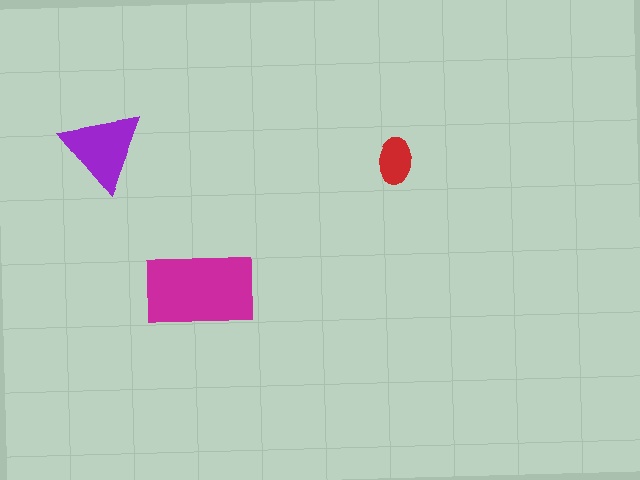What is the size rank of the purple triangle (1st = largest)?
2nd.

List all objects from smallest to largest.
The red ellipse, the purple triangle, the magenta rectangle.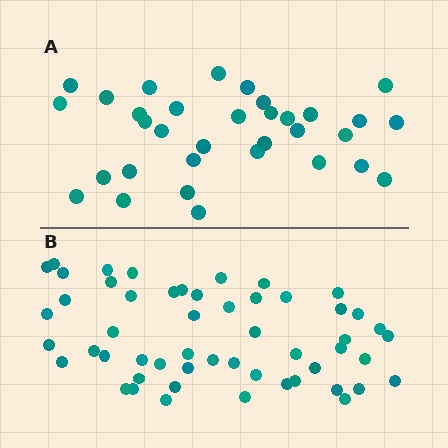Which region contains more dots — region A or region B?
Region B (the bottom region) has more dots.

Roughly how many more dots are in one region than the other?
Region B has approximately 20 more dots than region A.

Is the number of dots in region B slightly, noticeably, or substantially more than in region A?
Region B has substantially more. The ratio is roughly 1.6 to 1.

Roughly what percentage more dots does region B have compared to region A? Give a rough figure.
About 60% more.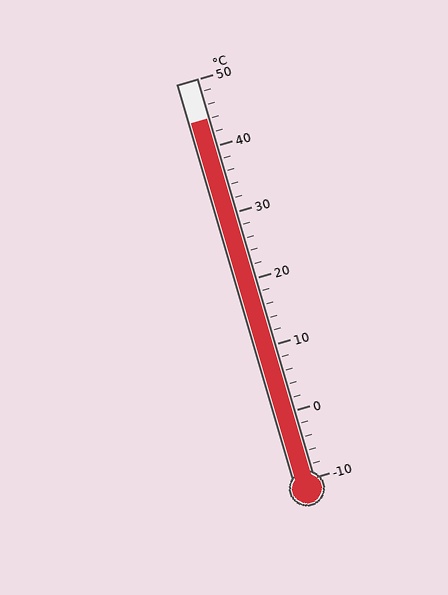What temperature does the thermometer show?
The thermometer shows approximately 44°C.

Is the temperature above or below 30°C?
The temperature is above 30°C.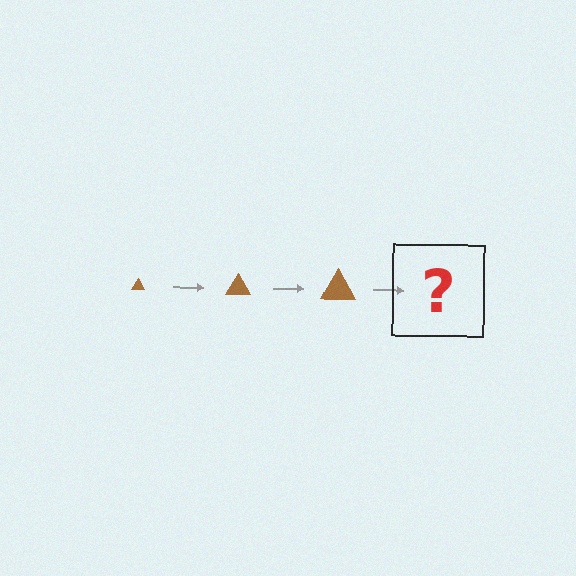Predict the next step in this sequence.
The next step is a brown triangle, larger than the previous one.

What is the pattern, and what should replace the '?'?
The pattern is that the triangle gets progressively larger each step. The '?' should be a brown triangle, larger than the previous one.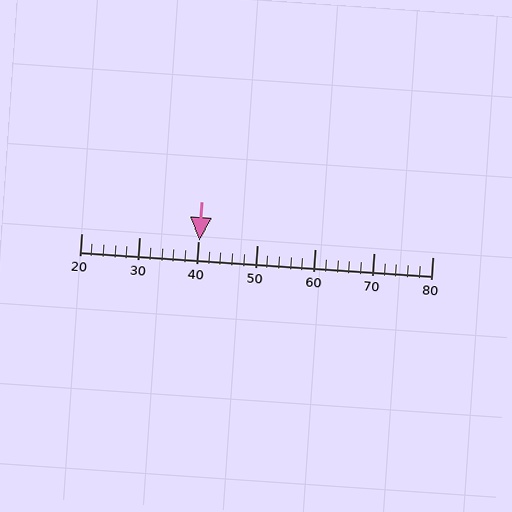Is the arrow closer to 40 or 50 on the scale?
The arrow is closer to 40.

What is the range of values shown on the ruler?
The ruler shows values from 20 to 80.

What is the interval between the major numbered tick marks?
The major tick marks are spaced 10 units apart.